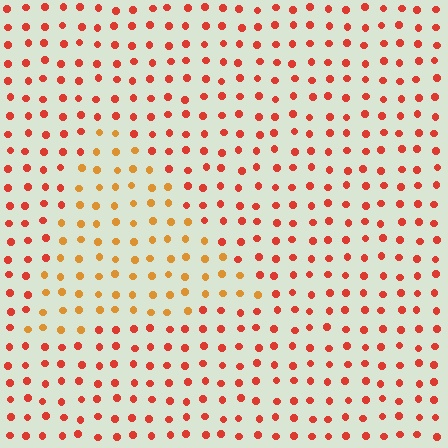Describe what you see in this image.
The image is filled with small red elements in a uniform arrangement. A triangle-shaped region is visible where the elements are tinted to a slightly different hue, forming a subtle color boundary.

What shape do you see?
I see a triangle.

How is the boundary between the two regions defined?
The boundary is defined purely by a slight shift in hue (about 30 degrees). Spacing, size, and orientation are identical on both sides.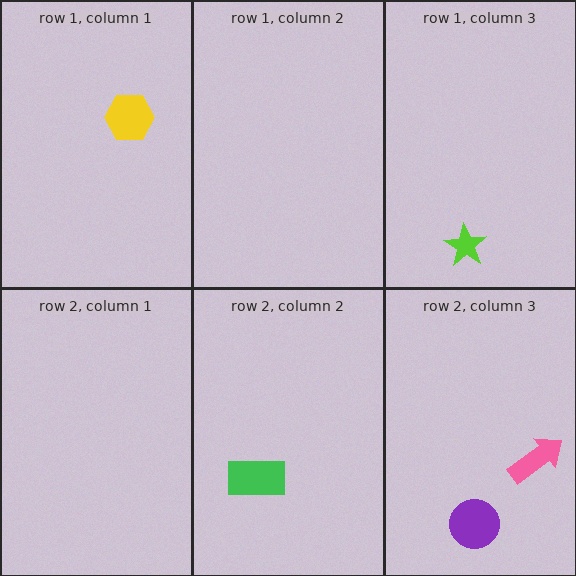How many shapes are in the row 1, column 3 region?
1.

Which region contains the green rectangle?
The row 2, column 2 region.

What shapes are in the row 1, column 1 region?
The yellow hexagon.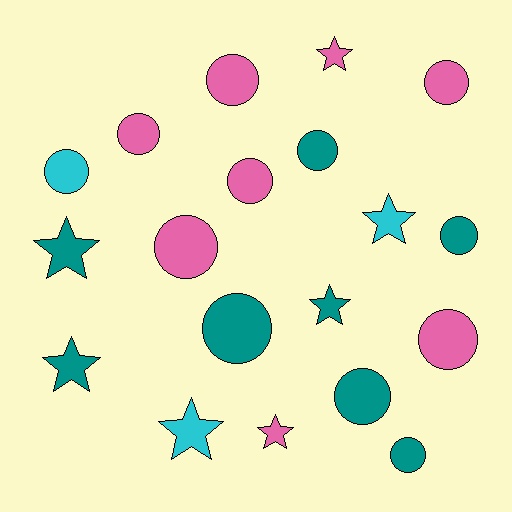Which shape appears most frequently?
Circle, with 12 objects.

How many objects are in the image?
There are 19 objects.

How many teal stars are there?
There are 3 teal stars.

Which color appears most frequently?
Teal, with 8 objects.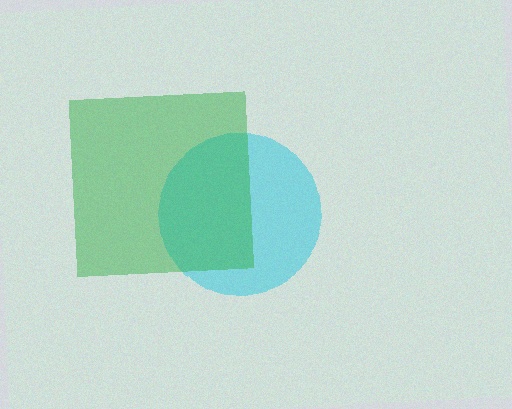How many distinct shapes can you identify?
There are 2 distinct shapes: a cyan circle, a green square.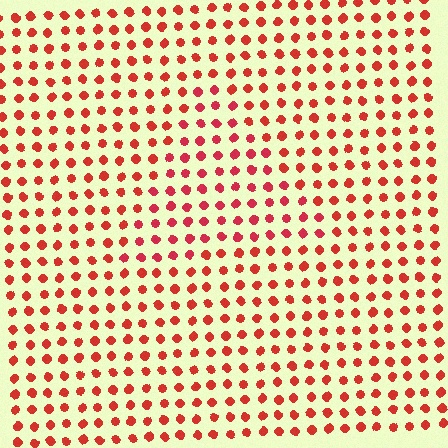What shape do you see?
I see a triangle.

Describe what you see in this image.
The image is filled with small red elements in a uniform arrangement. A triangle-shaped region is visible where the elements are tinted to a slightly different hue, forming a subtle color boundary.